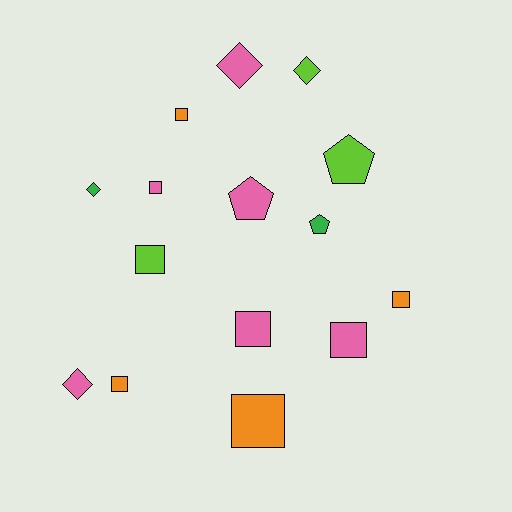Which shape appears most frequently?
Square, with 8 objects.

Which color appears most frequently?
Pink, with 6 objects.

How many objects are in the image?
There are 15 objects.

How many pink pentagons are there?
There is 1 pink pentagon.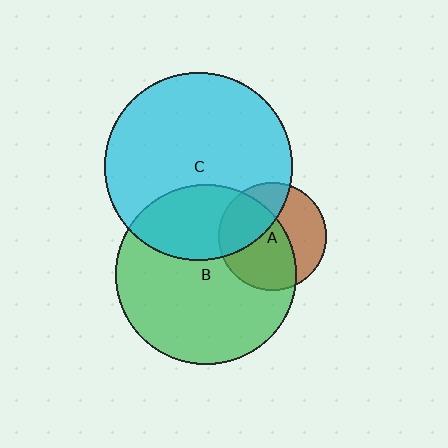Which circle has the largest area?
Circle C (cyan).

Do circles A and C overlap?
Yes.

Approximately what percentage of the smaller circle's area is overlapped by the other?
Approximately 35%.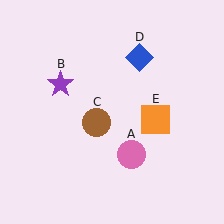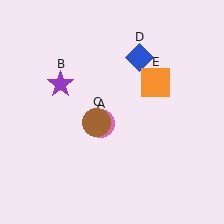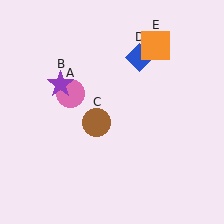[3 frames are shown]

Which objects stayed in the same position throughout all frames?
Purple star (object B) and brown circle (object C) and blue diamond (object D) remained stationary.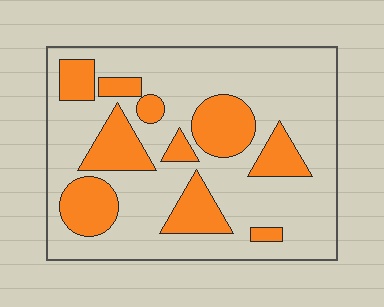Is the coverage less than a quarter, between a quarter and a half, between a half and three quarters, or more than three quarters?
Between a quarter and a half.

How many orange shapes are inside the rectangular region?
10.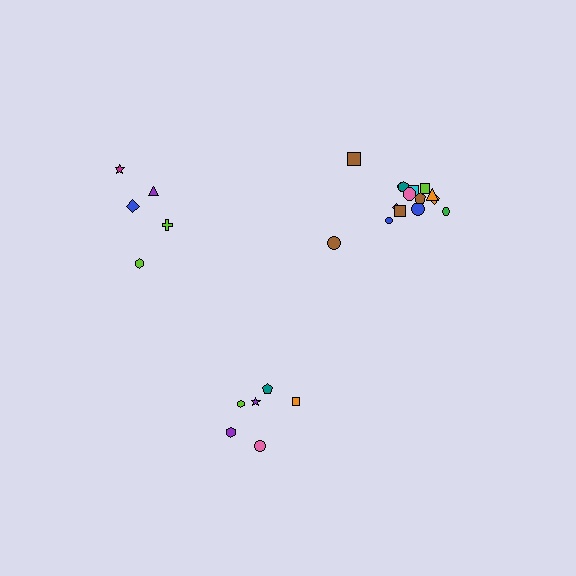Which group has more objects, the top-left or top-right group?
The top-right group.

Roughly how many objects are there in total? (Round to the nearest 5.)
Roughly 25 objects in total.